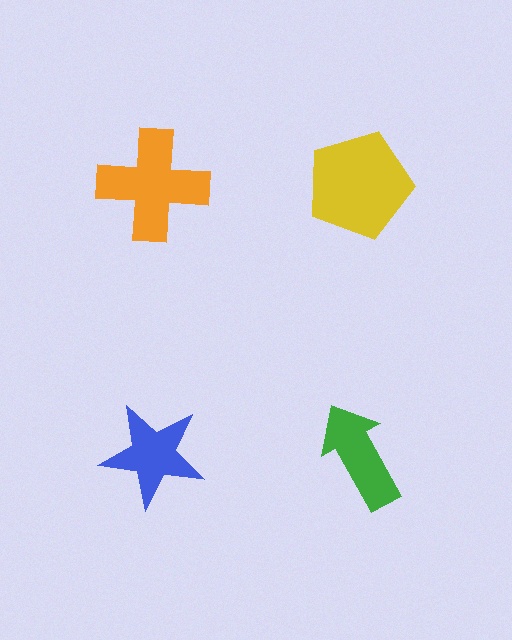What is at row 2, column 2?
A green arrow.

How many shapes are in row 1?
2 shapes.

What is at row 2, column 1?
A blue star.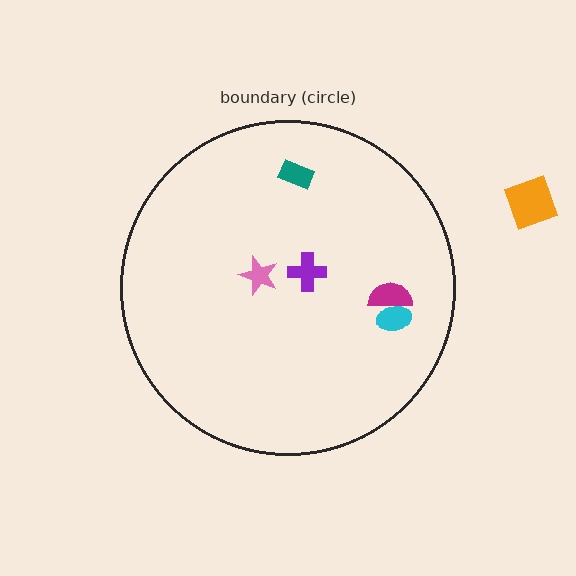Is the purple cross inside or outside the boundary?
Inside.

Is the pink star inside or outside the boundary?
Inside.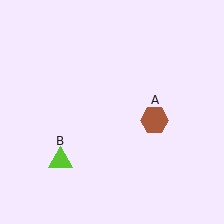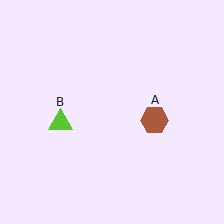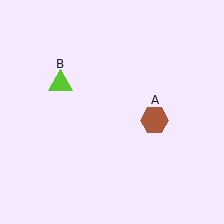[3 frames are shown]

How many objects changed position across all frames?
1 object changed position: lime triangle (object B).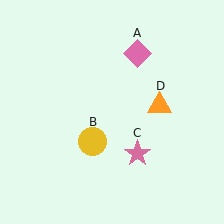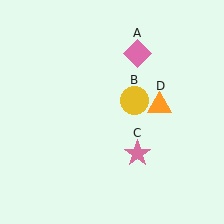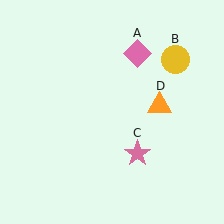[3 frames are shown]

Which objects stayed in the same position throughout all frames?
Pink diamond (object A) and pink star (object C) and orange triangle (object D) remained stationary.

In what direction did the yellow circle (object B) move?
The yellow circle (object B) moved up and to the right.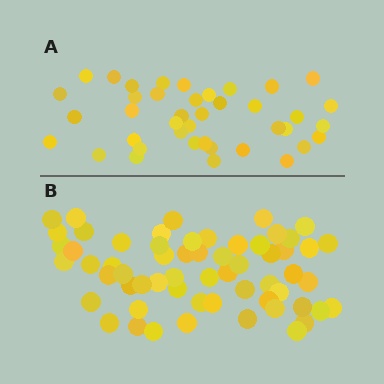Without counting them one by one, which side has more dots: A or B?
Region B (the bottom region) has more dots.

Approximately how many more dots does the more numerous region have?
Region B has approximately 20 more dots than region A.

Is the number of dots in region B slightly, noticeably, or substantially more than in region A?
Region B has substantially more. The ratio is roughly 1.5 to 1.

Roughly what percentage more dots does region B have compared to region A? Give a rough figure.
About 50% more.